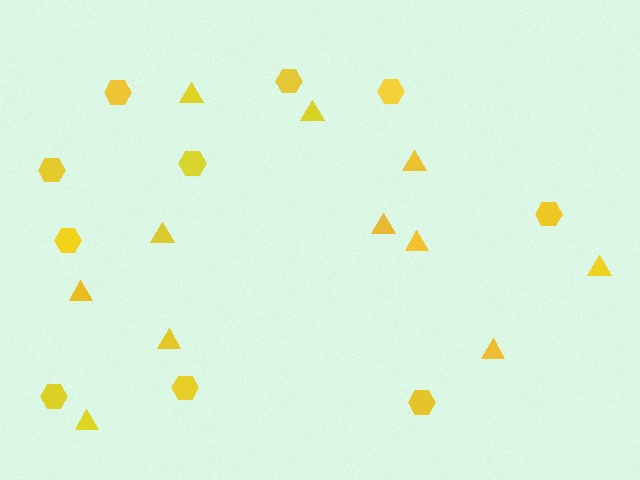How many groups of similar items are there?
There are 2 groups: one group of hexagons (10) and one group of triangles (11).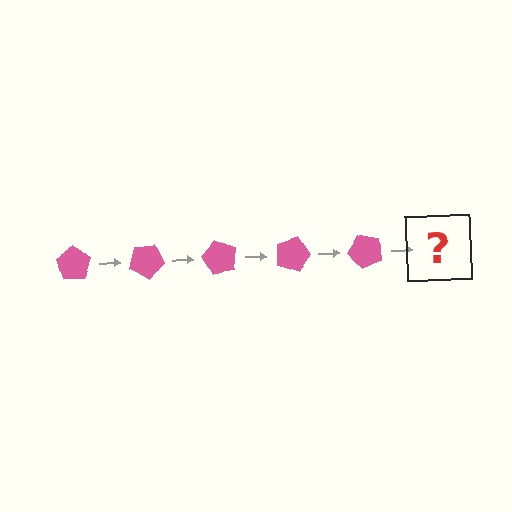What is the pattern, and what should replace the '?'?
The pattern is that the pentagon rotates 30 degrees each step. The '?' should be a pink pentagon rotated 150 degrees.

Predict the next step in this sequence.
The next step is a pink pentagon rotated 150 degrees.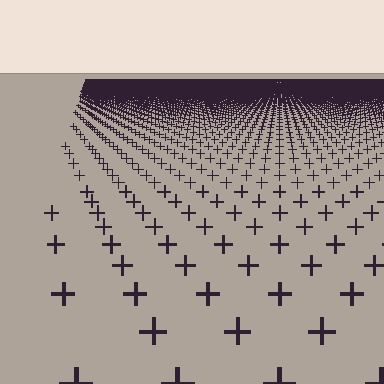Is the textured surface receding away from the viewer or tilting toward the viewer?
The surface is receding away from the viewer. Texture elements get smaller and denser toward the top.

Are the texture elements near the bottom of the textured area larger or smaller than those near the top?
Larger. Near the bottom, elements are closer to the viewer and appear at a bigger on-screen size.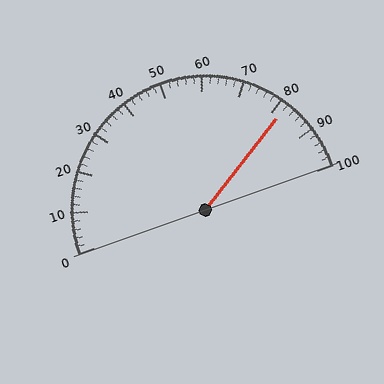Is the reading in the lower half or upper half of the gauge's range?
The reading is in the upper half of the range (0 to 100).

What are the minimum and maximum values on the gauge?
The gauge ranges from 0 to 100.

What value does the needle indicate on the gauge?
The needle indicates approximately 82.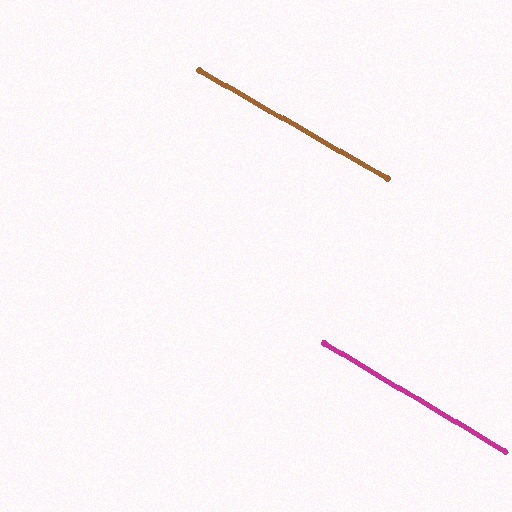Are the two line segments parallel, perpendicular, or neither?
Parallel — their directions differ by only 1.2°.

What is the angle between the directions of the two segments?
Approximately 1 degree.